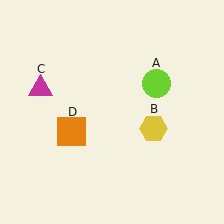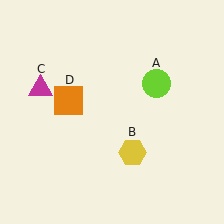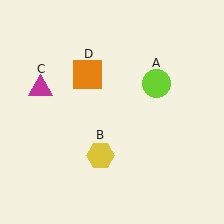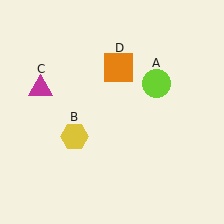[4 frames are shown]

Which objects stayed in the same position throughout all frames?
Lime circle (object A) and magenta triangle (object C) remained stationary.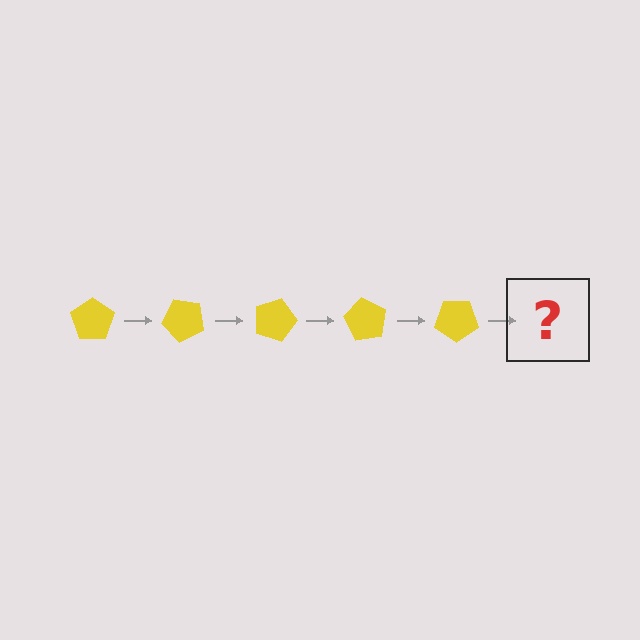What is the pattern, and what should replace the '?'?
The pattern is that the pentagon rotates 45 degrees each step. The '?' should be a yellow pentagon rotated 225 degrees.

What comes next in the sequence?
The next element should be a yellow pentagon rotated 225 degrees.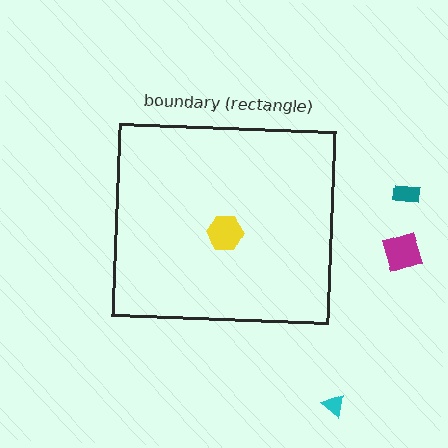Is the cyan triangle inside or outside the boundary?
Outside.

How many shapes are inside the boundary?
1 inside, 3 outside.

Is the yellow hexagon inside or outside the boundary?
Inside.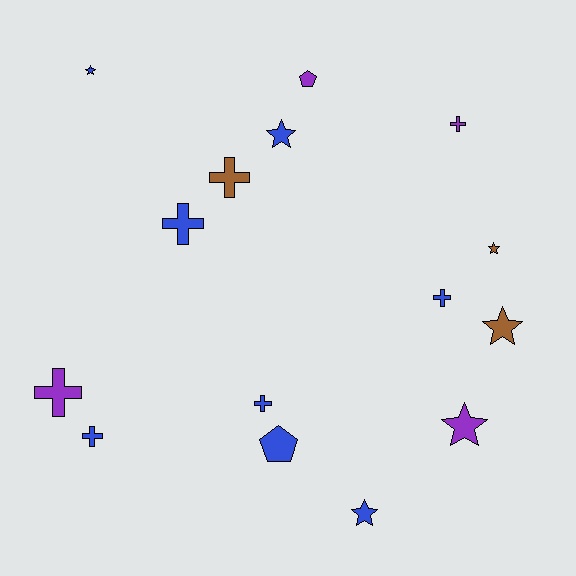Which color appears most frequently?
Blue, with 8 objects.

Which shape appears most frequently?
Cross, with 7 objects.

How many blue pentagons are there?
There is 1 blue pentagon.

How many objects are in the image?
There are 15 objects.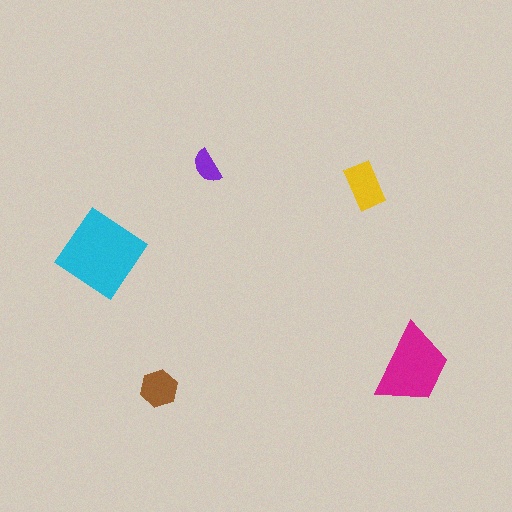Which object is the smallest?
The purple semicircle.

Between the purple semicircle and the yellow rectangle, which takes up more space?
The yellow rectangle.